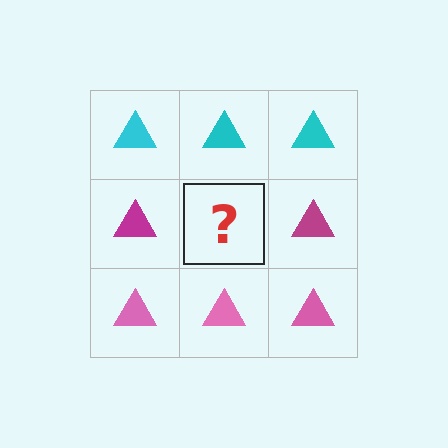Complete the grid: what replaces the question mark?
The question mark should be replaced with a magenta triangle.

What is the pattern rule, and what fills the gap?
The rule is that each row has a consistent color. The gap should be filled with a magenta triangle.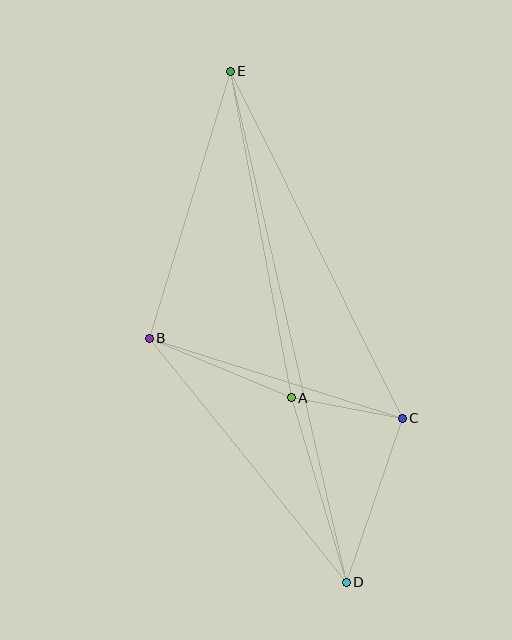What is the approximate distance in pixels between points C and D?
The distance between C and D is approximately 173 pixels.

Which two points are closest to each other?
Points A and C are closest to each other.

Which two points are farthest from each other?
Points D and E are farthest from each other.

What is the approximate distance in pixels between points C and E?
The distance between C and E is approximately 388 pixels.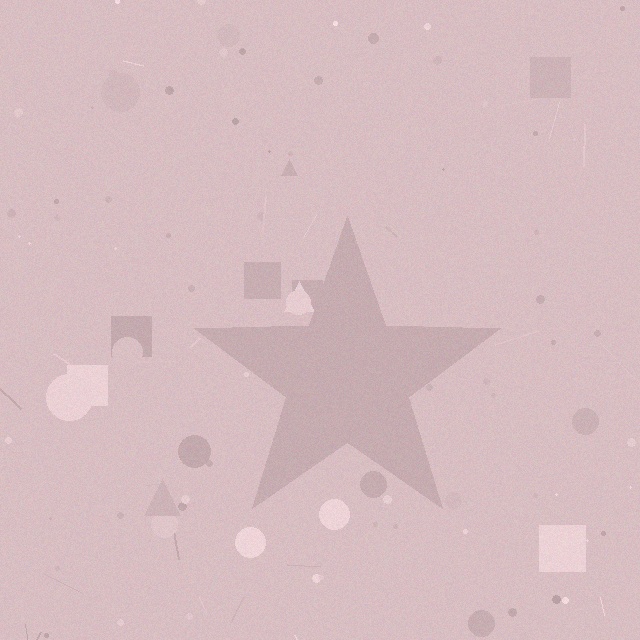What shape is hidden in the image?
A star is hidden in the image.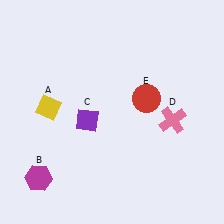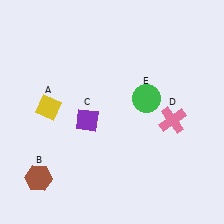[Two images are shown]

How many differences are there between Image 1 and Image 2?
There are 2 differences between the two images.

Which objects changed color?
B changed from magenta to brown. E changed from red to green.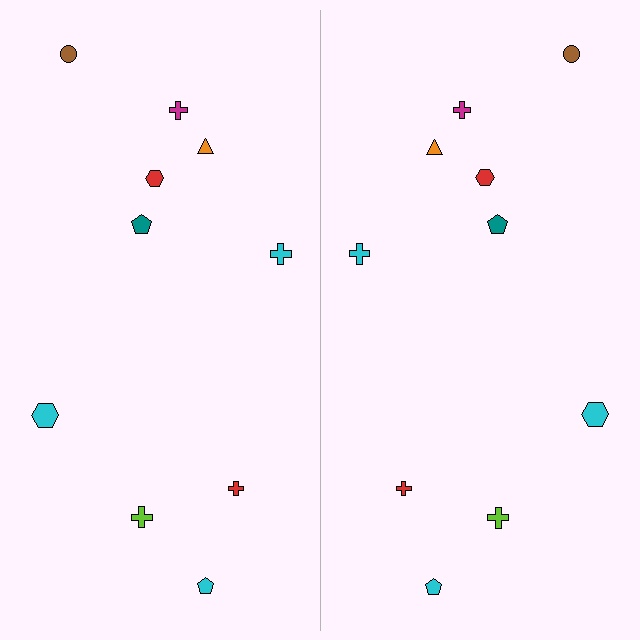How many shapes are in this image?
There are 20 shapes in this image.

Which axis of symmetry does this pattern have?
The pattern has a vertical axis of symmetry running through the center of the image.